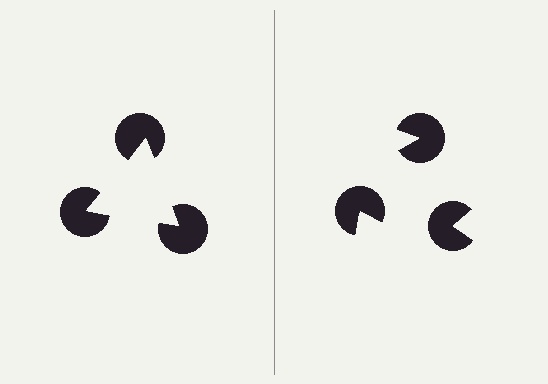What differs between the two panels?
The pac-man discs are positioned identically on both sides; only the wedge orientations differ. On the left they align to a triangle; on the right they are misaligned.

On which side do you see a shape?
An illusory triangle appears on the left side. On the right side the wedge cuts are rotated, so no coherent shape forms.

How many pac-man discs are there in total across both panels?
6 — 3 on each side.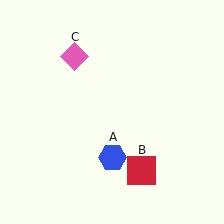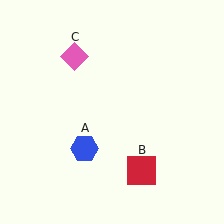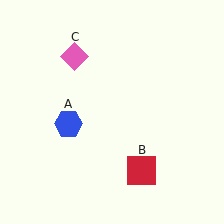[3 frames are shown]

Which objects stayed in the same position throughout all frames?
Red square (object B) and pink diamond (object C) remained stationary.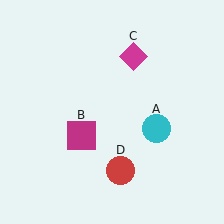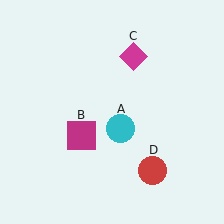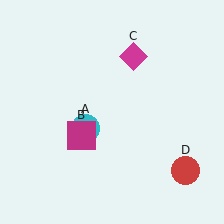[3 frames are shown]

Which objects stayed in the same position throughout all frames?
Magenta square (object B) and magenta diamond (object C) remained stationary.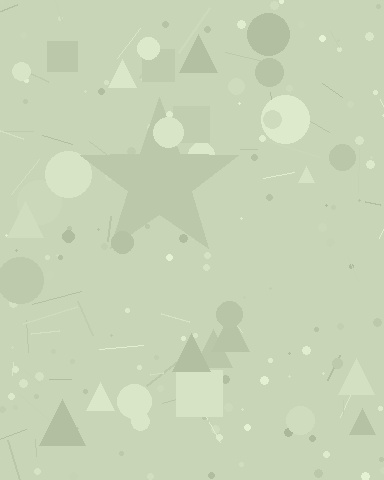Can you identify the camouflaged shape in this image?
The camouflaged shape is a star.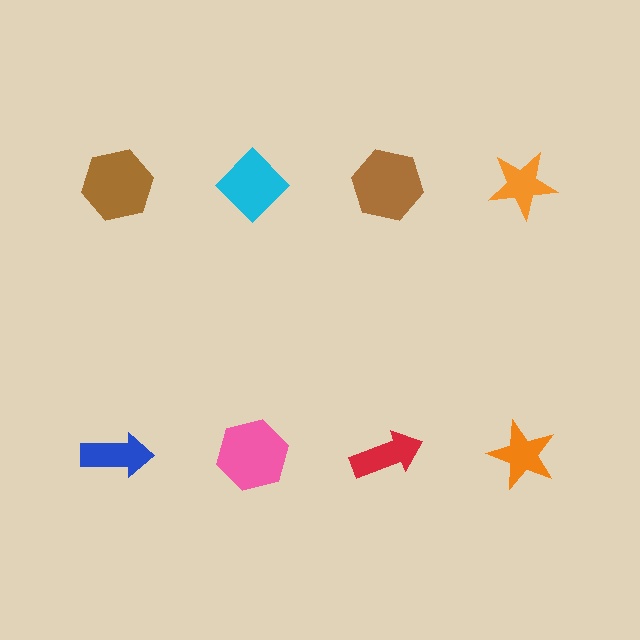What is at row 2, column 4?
An orange star.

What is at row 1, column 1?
A brown hexagon.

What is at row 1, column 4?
An orange star.